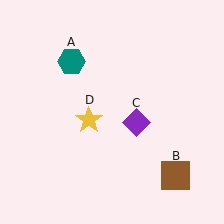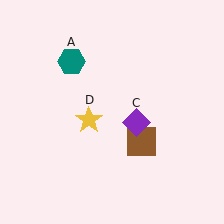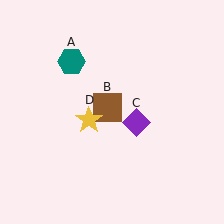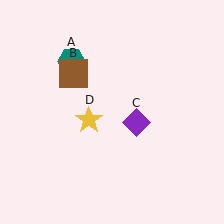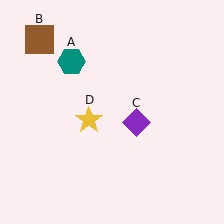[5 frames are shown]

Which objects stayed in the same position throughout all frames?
Teal hexagon (object A) and purple diamond (object C) and yellow star (object D) remained stationary.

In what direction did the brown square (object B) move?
The brown square (object B) moved up and to the left.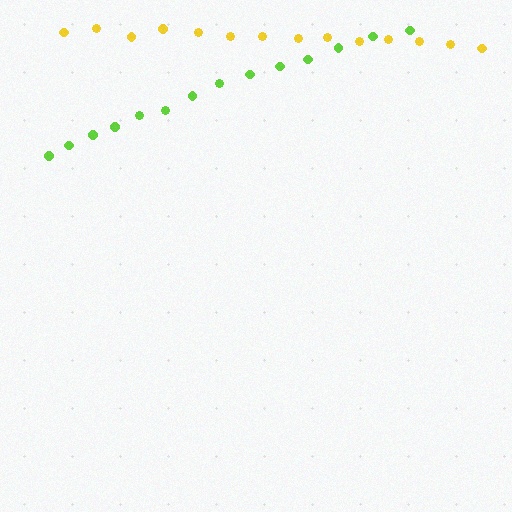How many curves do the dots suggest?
There are 2 distinct paths.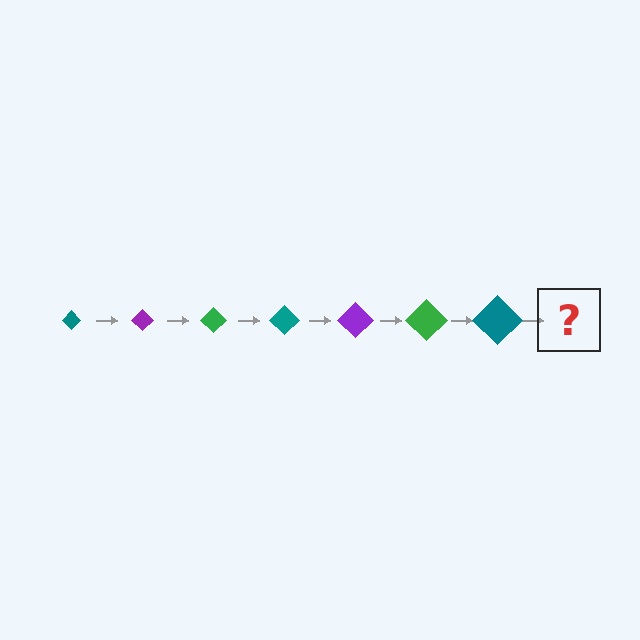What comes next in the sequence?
The next element should be a purple diamond, larger than the previous one.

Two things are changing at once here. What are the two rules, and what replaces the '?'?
The two rules are that the diamond grows larger each step and the color cycles through teal, purple, and green. The '?' should be a purple diamond, larger than the previous one.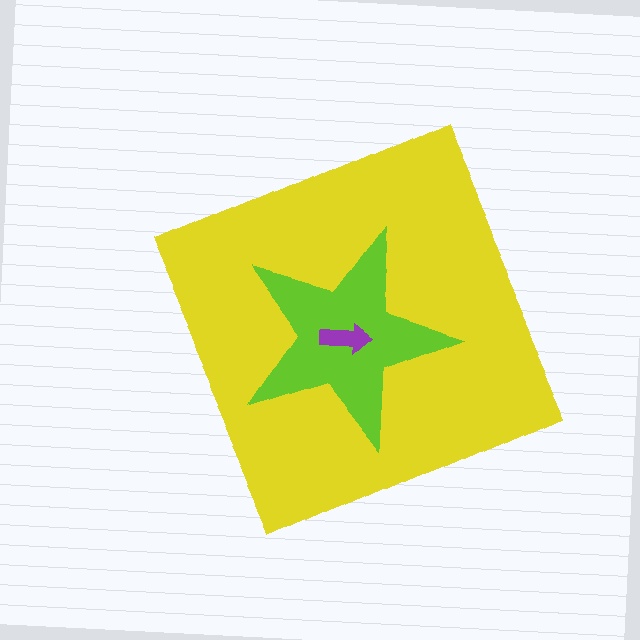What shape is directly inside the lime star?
The purple arrow.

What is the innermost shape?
The purple arrow.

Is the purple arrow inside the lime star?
Yes.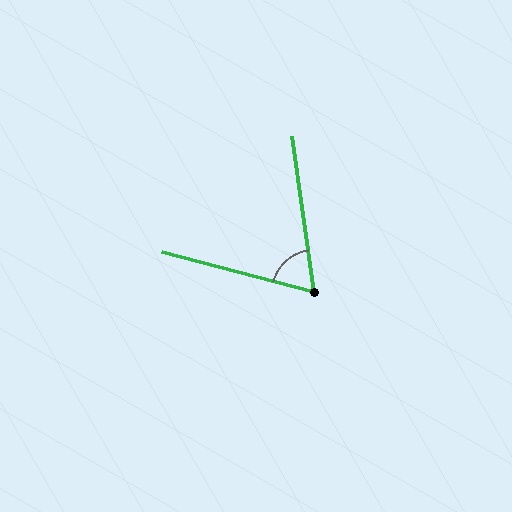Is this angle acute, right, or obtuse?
It is acute.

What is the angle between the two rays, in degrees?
Approximately 67 degrees.